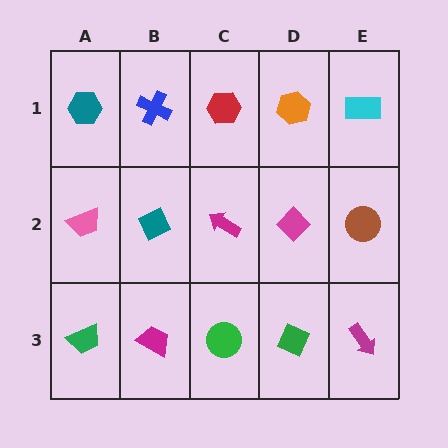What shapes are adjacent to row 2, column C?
A red hexagon (row 1, column C), a green circle (row 3, column C), a teal diamond (row 2, column B), a magenta diamond (row 2, column D).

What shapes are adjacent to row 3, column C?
A magenta arrow (row 2, column C), a magenta trapezoid (row 3, column B), a green diamond (row 3, column D).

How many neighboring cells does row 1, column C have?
3.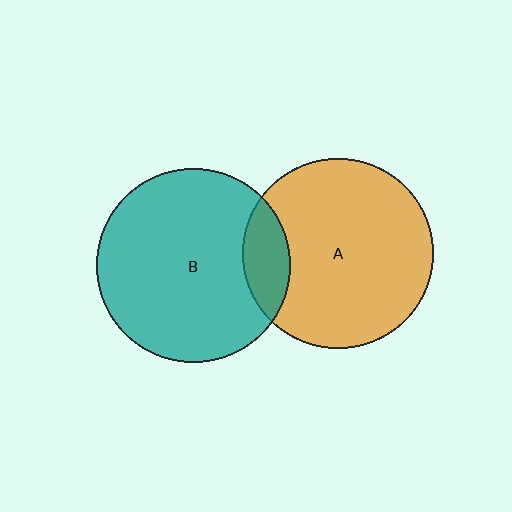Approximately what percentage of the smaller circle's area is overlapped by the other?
Approximately 15%.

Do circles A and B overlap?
Yes.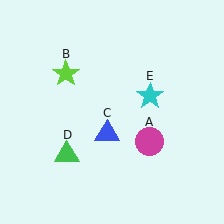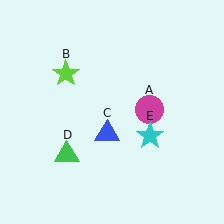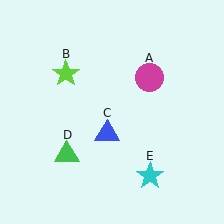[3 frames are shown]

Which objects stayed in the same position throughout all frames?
Lime star (object B) and blue triangle (object C) and green triangle (object D) remained stationary.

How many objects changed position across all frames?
2 objects changed position: magenta circle (object A), cyan star (object E).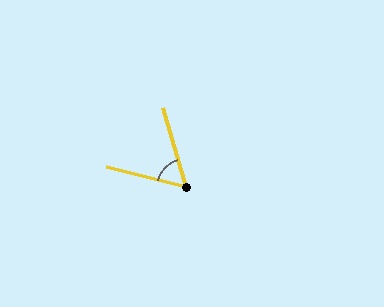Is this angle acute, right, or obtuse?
It is acute.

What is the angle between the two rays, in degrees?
Approximately 59 degrees.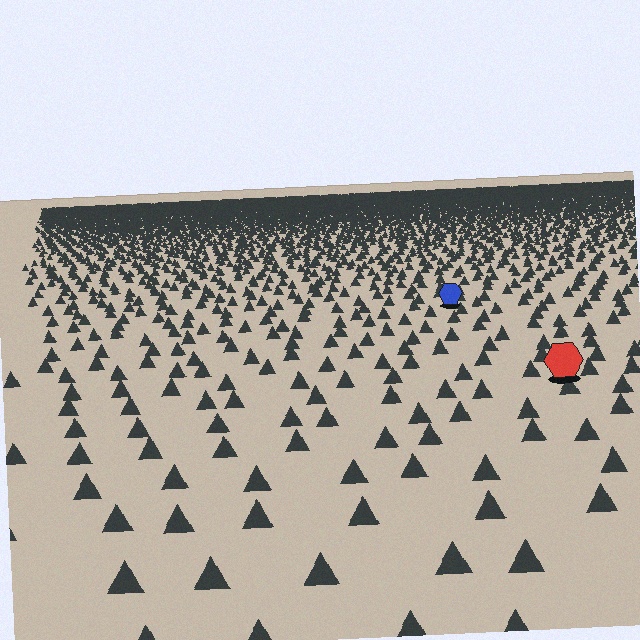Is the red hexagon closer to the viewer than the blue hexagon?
Yes. The red hexagon is closer — you can tell from the texture gradient: the ground texture is coarser near it.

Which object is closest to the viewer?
The red hexagon is closest. The texture marks near it are larger and more spread out.